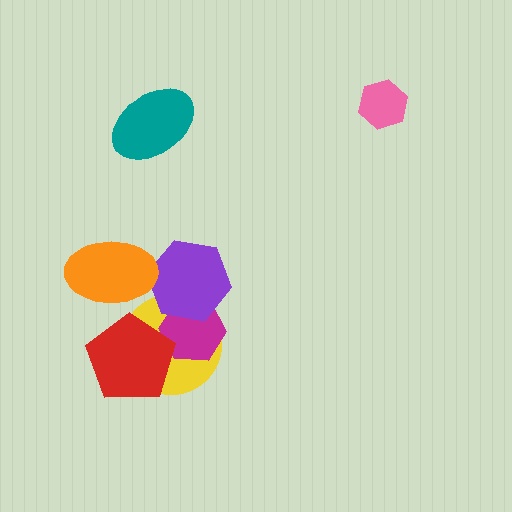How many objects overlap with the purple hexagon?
3 objects overlap with the purple hexagon.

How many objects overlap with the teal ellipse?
0 objects overlap with the teal ellipse.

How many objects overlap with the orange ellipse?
1 object overlaps with the orange ellipse.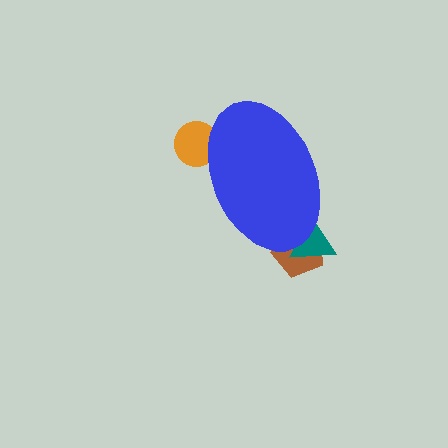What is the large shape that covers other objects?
A blue ellipse.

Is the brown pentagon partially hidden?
Yes, the brown pentagon is partially hidden behind the blue ellipse.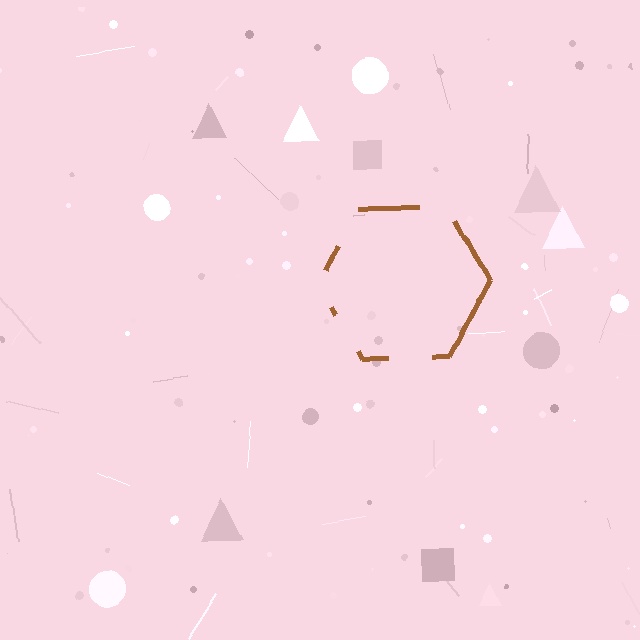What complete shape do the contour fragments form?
The contour fragments form a hexagon.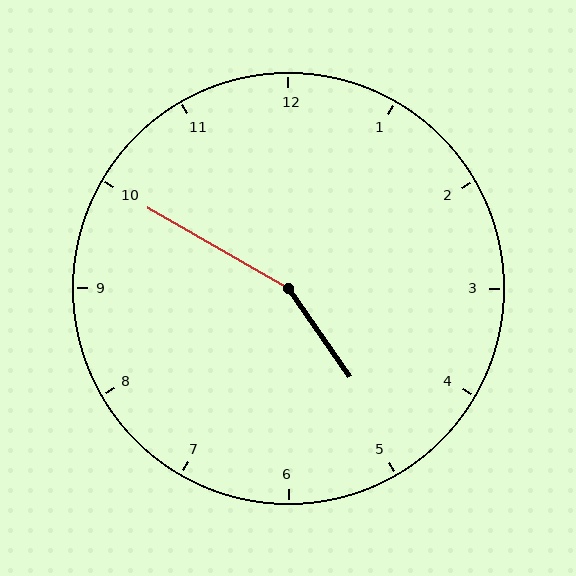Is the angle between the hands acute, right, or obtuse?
It is obtuse.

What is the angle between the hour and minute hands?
Approximately 155 degrees.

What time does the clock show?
4:50.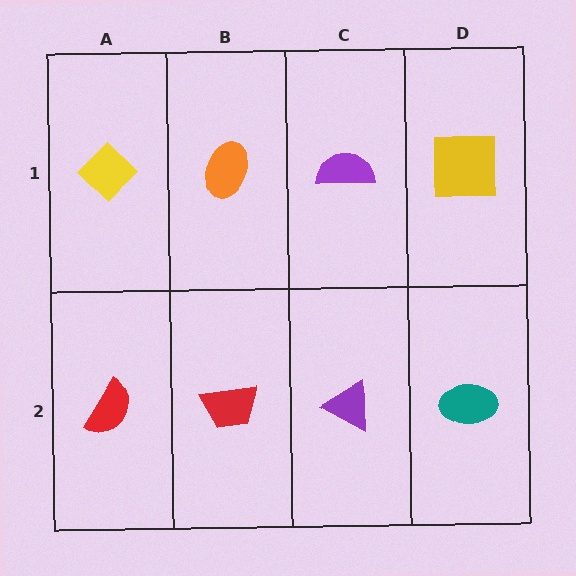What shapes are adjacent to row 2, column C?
A purple semicircle (row 1, column C), a red trapezoid (row 2, column B), a teal ellipse (row 2, column D).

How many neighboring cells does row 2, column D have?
2.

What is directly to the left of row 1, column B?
A yellow diamond.